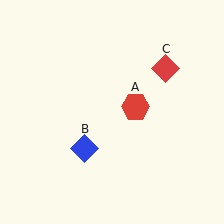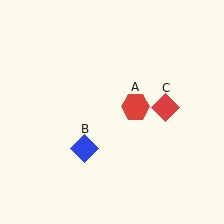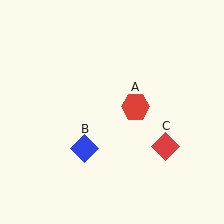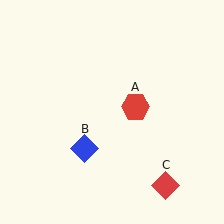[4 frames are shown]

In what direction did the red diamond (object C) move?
The red diamond (object C) moved down.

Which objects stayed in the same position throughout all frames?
Red hexagon (object A) and blue diamond (object B) remained stationary.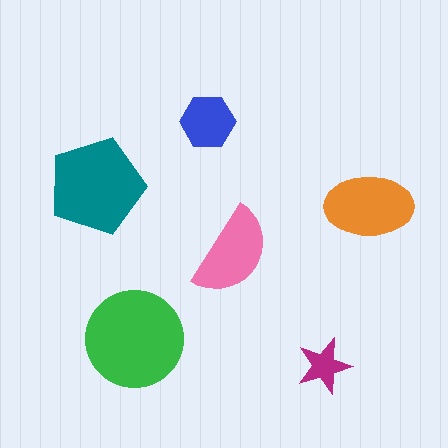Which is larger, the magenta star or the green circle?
The green circle.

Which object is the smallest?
The magenta star.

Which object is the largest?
The green circle.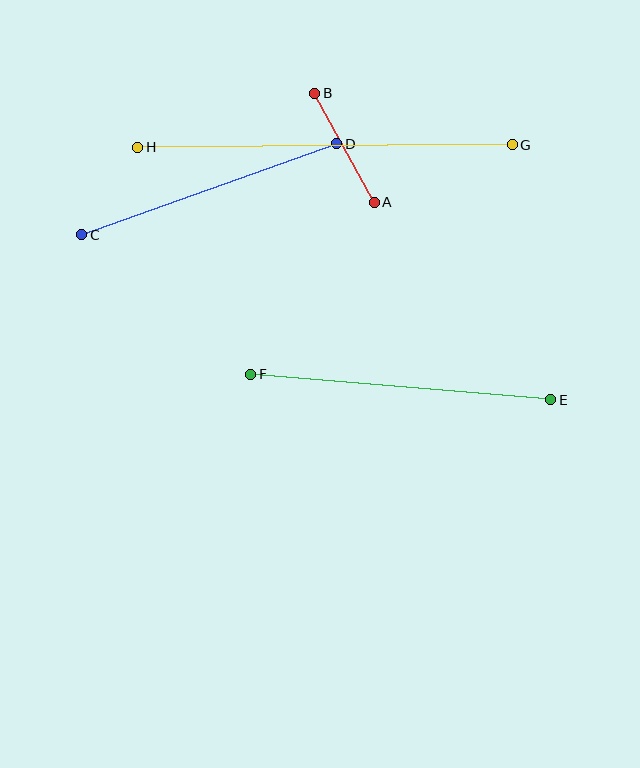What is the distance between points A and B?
The distance is approximately 124 pixels.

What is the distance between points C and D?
The distance is approximately 271 pixels.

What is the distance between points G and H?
The distance is approximately 375 pixels.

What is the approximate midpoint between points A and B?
The midpoint is at approximately (345, 148) pixels.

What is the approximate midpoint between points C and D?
The midpoint is at approximately (209, 189) pixels.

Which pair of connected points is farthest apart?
Points G and H are farthest apart.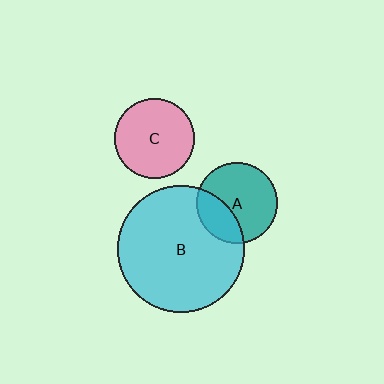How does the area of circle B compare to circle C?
Approximately 2.5 times.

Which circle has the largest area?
Circle B (cyan).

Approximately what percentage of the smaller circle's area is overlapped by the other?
Approximately 30%.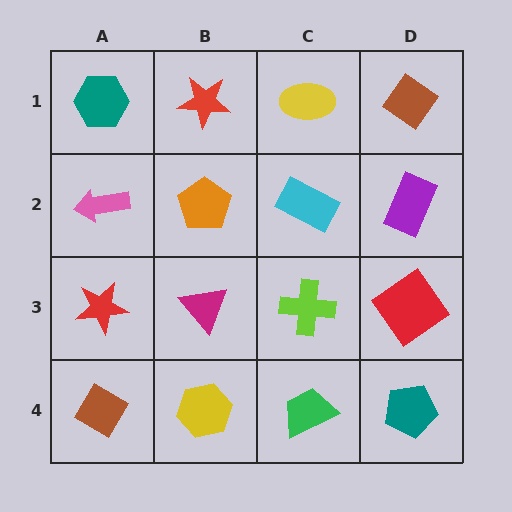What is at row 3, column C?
A lime cross.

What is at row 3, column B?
A magenta triangle.